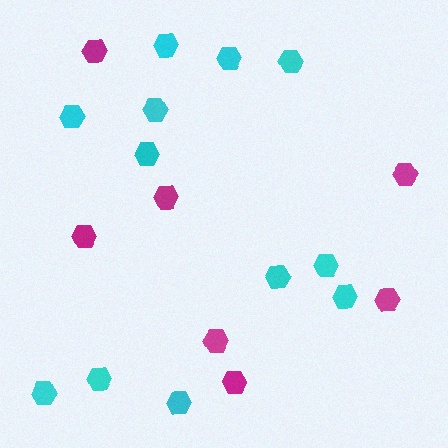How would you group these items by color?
There are 2 groups: one group of cyan hexagons (12) and one group of magenta hexagons (7).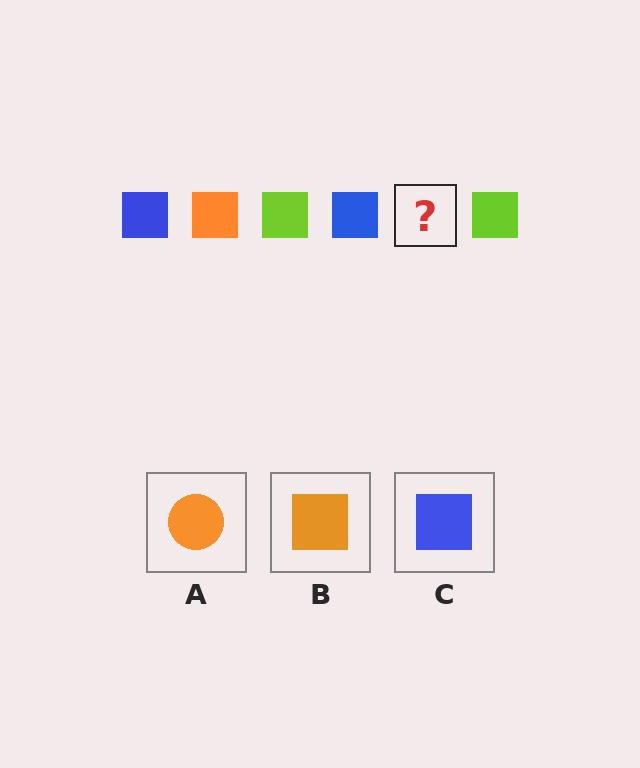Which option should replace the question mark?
Option B.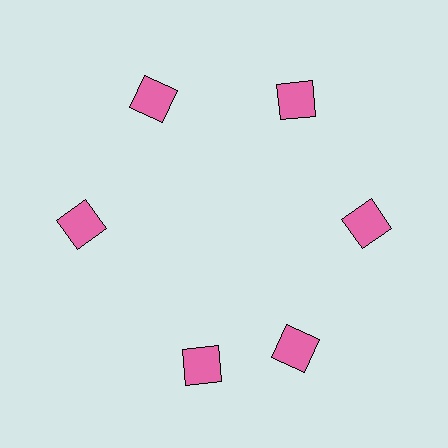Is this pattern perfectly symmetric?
No. The 6 pink squares are arranged in a ring, but one element near the 7 o'clock position is rotated out of alignment along the ring, breaking the 6-fold rotational symmetry.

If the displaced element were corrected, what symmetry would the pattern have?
It would have 6-fold rotational symmetry — the pattern would map onto itself every 60 degrees.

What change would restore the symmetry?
The symmetry would be restored by rotating it back into even spacing with its neighbors so that all 6 squares sit at equal angles and equal distance from the center.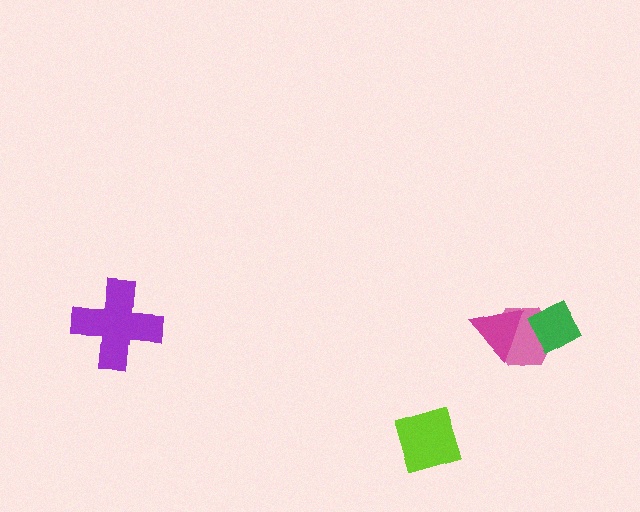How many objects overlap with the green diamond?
1 object overlaps with the green diamond.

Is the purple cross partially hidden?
No, no other shape covers it.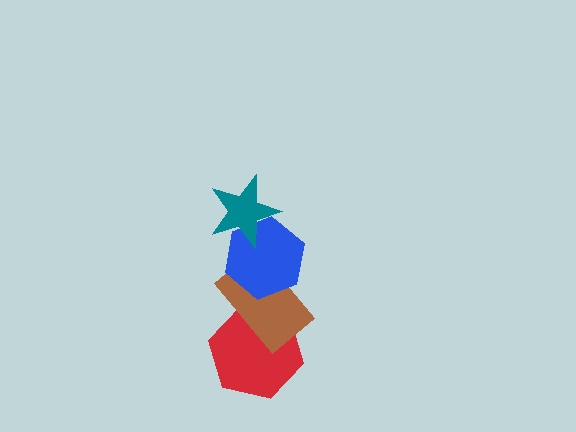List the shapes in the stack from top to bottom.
From top to bottom: the teal star, the blue hexagon, the brown rectangle, the red hexagon.